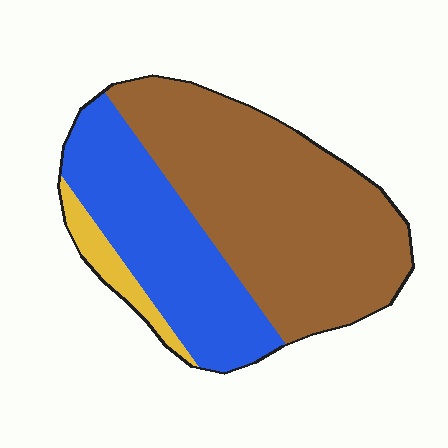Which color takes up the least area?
Yellow, at roughly 5%.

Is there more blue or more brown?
Brown.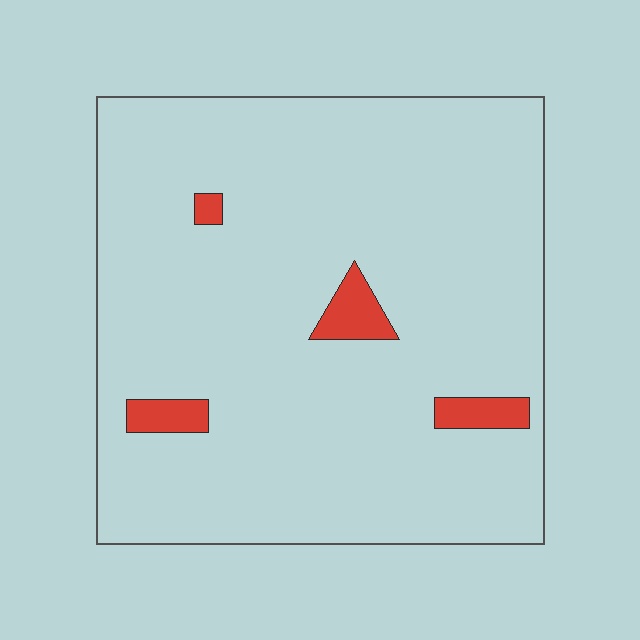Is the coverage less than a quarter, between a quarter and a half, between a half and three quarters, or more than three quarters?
Less than a quarter.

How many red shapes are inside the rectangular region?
4.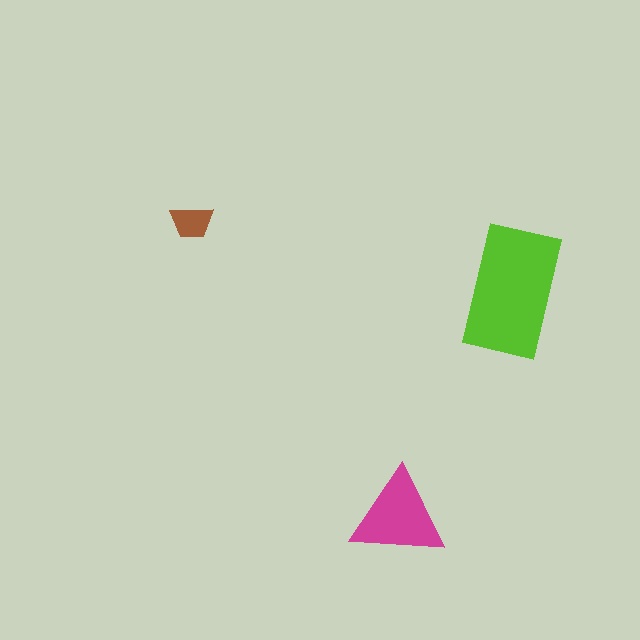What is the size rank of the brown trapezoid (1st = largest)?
3rd.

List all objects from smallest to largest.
The brown trapezoid, the magenta triangle, the lime rectangle.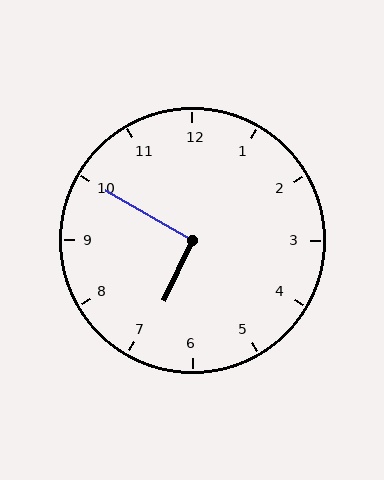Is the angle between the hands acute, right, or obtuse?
It is right.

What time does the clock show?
6:50.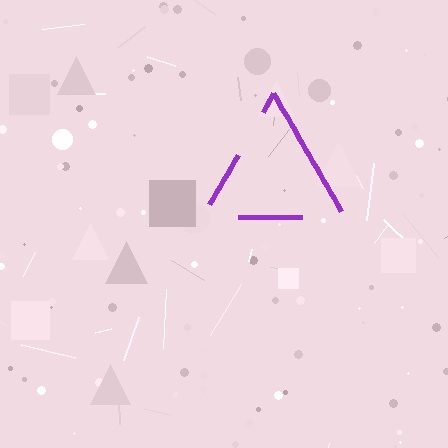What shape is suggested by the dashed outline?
The dashed outline suggests a triangle.